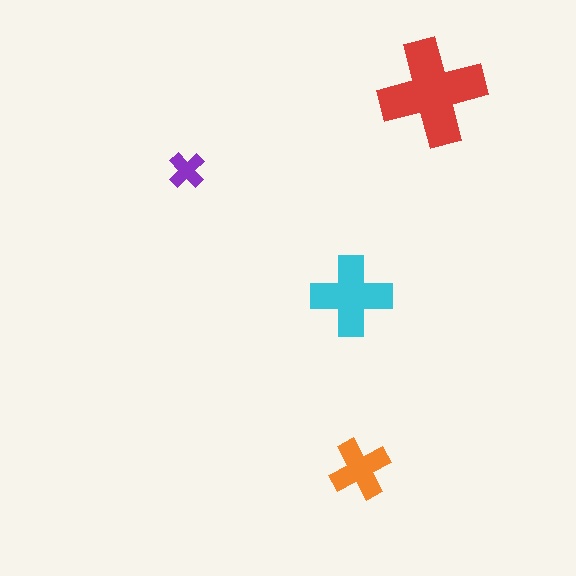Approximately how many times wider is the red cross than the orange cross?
About 1.5 times wider.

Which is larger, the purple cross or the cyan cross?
The cyan one.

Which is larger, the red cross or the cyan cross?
The red one.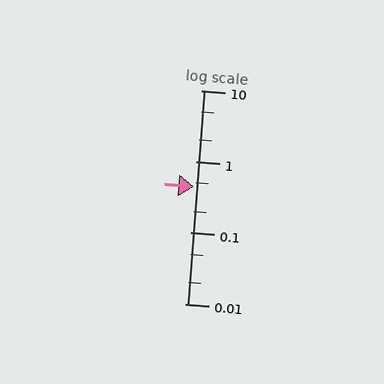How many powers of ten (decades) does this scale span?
The scale spans 3 decades, from 0.01 to 10.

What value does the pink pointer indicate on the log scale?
The pointer indicates approximately 0.44.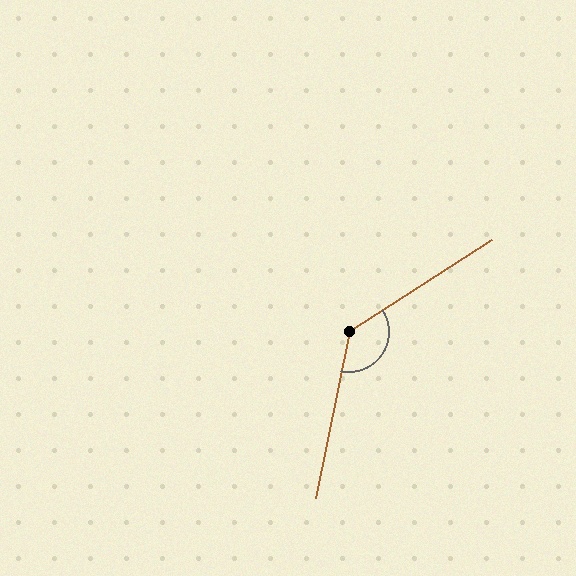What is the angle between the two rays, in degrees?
Approximately 134 degrees.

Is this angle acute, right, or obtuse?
It is obtuse.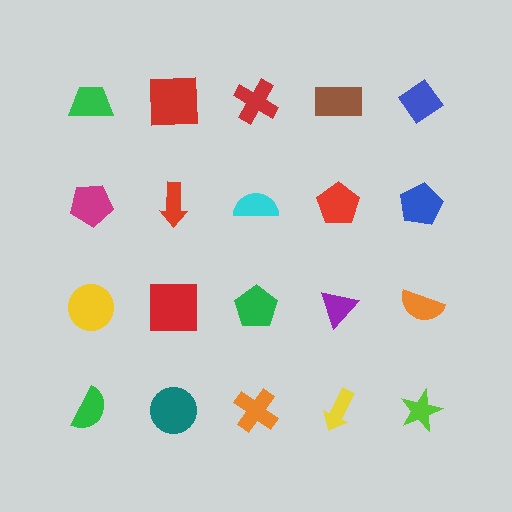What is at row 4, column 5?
A lime star.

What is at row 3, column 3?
A green pentagon.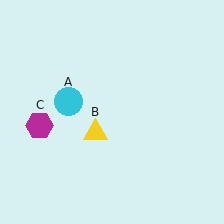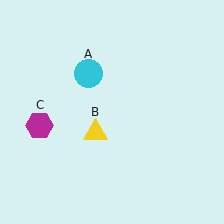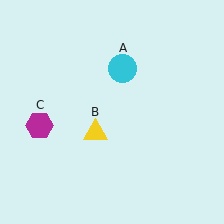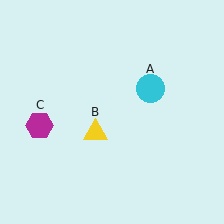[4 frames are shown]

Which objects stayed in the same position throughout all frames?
Yellow triangle (object B) and magenta hexagon (object C) remained stationary.